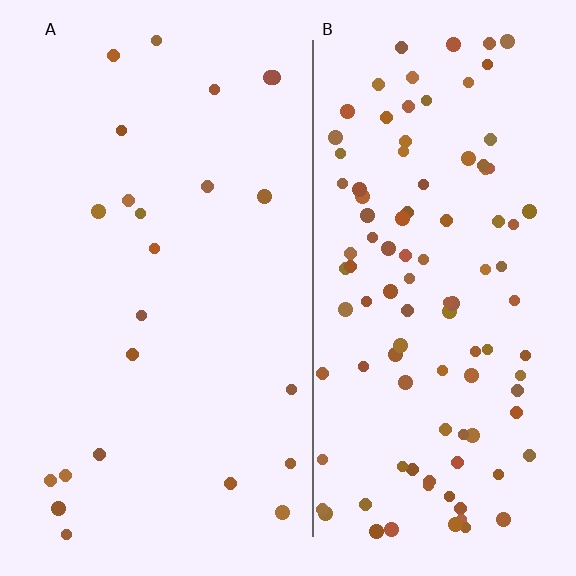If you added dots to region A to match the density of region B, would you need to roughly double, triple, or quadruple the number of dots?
Approximately quadruple.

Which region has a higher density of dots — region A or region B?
B (the right).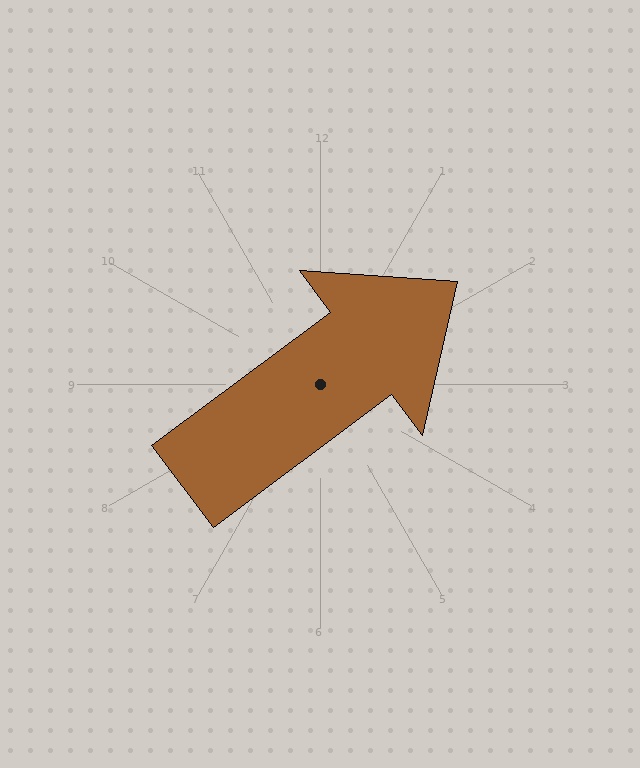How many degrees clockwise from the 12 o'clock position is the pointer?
Approximately 53 degrees.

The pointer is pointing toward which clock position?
Roughly 2 o'clock.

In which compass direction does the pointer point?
Northeast.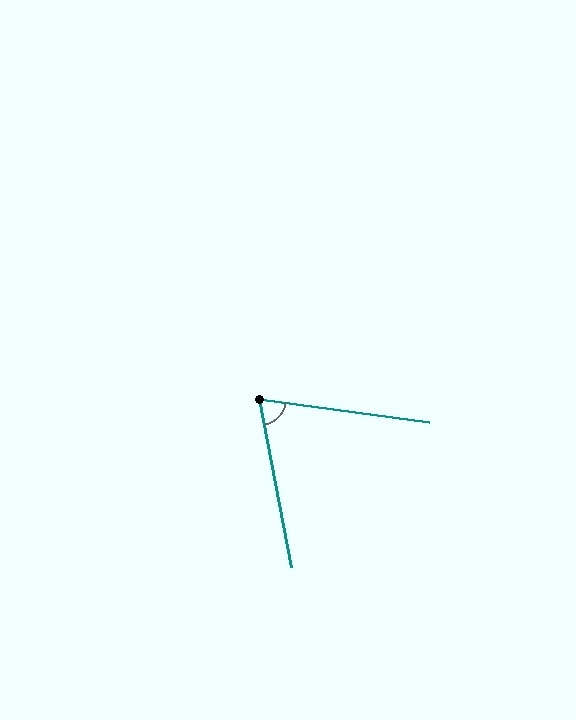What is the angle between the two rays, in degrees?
Approximately 72 degrees.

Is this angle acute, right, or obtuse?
It is acute.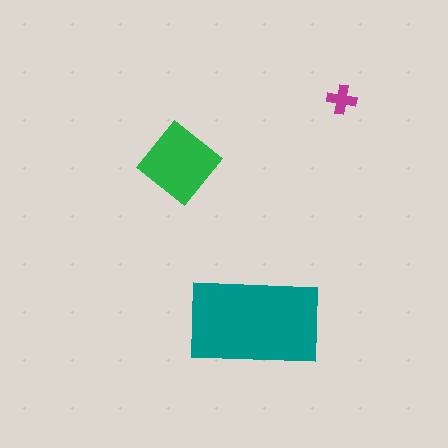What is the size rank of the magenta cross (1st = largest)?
3rd.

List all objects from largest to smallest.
The teal rectangle, the green diamond, the magenta cross.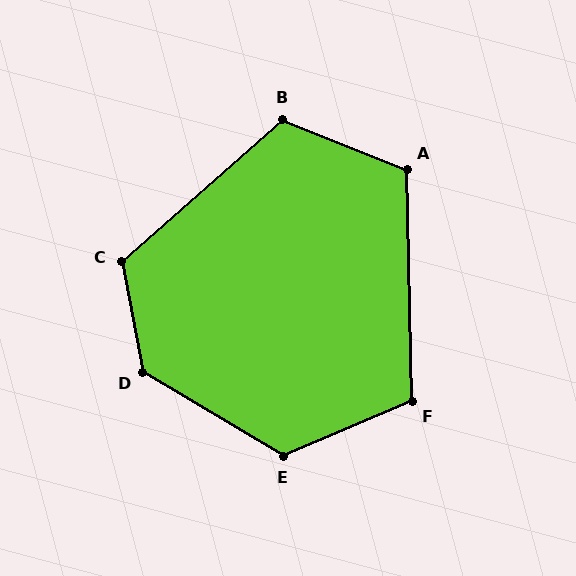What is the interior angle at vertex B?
Approximately 117 degrees (obtuse).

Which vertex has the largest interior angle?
D, at approximately 131 degrees.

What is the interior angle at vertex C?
Approximately 121 degrees (obtuse).